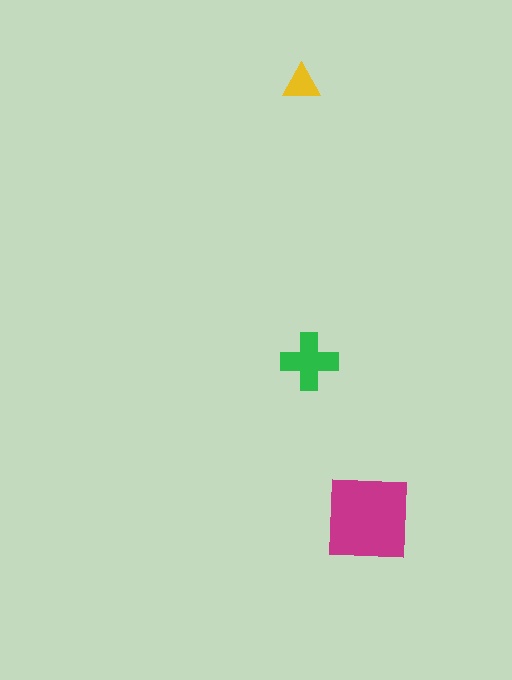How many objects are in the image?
There are 3 objects in the image.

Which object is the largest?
The magenta square.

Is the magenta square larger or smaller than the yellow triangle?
Larger.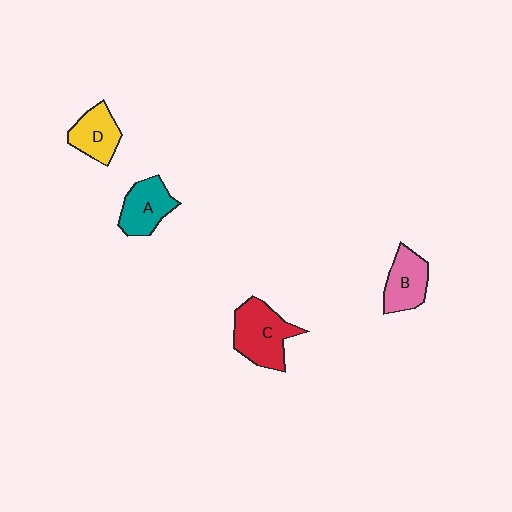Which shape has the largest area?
Shape C (red).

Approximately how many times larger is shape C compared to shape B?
Approximately 1.4 times.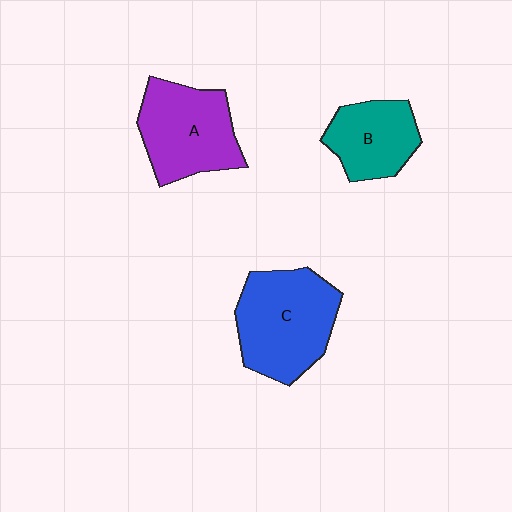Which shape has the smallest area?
Shape B (teal).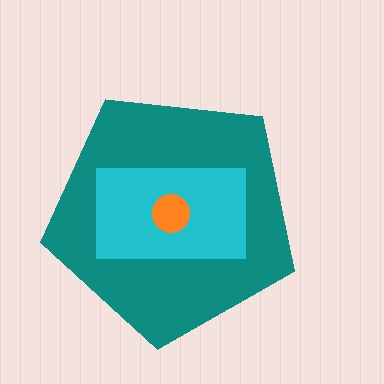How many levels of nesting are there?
3.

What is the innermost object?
The orange circle.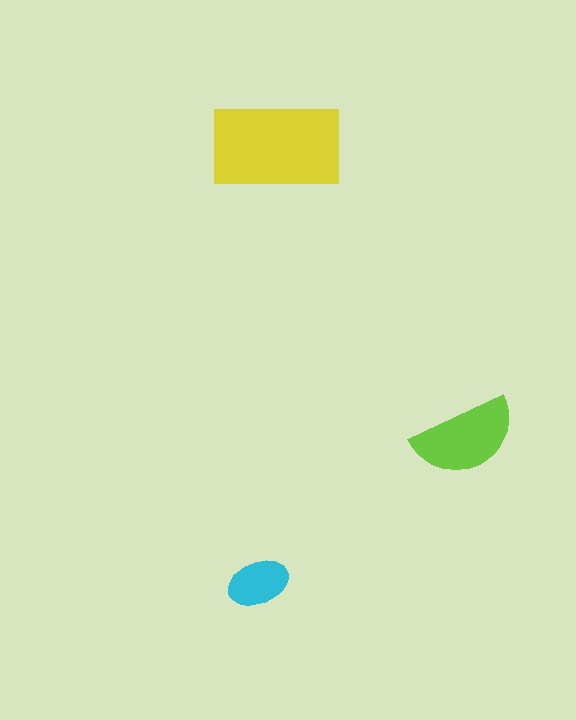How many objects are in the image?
There are 3 objects in the image.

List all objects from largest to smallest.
The yellow rectangle, the lime semicircle, the cyan ellipse.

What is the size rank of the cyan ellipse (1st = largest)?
3rd.